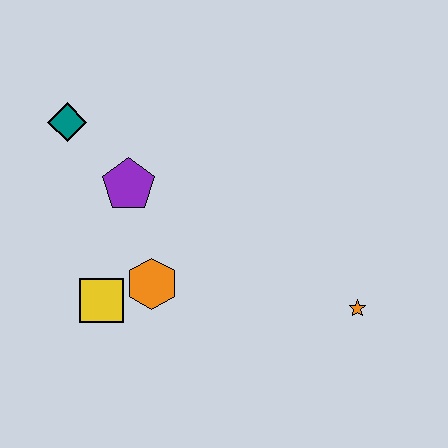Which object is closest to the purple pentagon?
The teal diamond is closest to the purple pentagon.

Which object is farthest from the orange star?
The teal diamond is farthest from the orange star.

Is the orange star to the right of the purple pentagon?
Yes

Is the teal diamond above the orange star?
Yes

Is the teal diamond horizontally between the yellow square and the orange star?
No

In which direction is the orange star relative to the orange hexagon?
The orange star is to the right of the orange hexagon.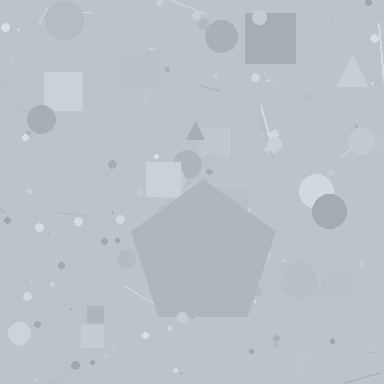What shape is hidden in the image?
A pentagon is hidden in the image.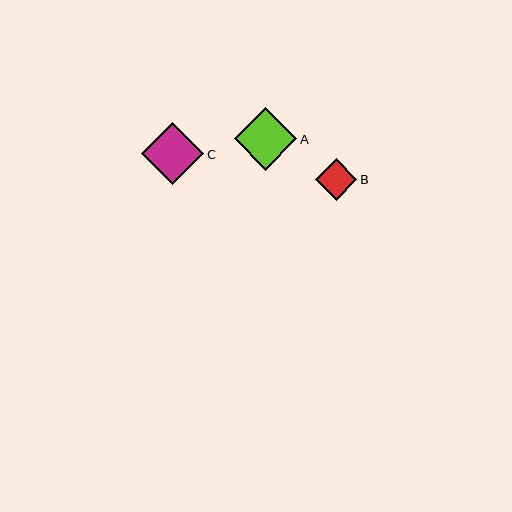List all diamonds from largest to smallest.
From largest to smallest: A, C, B.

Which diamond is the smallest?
Diamond B is the smallest with a size of approximately 41 pixels.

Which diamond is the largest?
Diamond A is the largest with a size of approximately 63 pixels.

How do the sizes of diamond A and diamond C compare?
Diamond A and diamond C are approximately the same size.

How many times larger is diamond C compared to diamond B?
Diamond C is approximately 1.5 times the size of diamond B.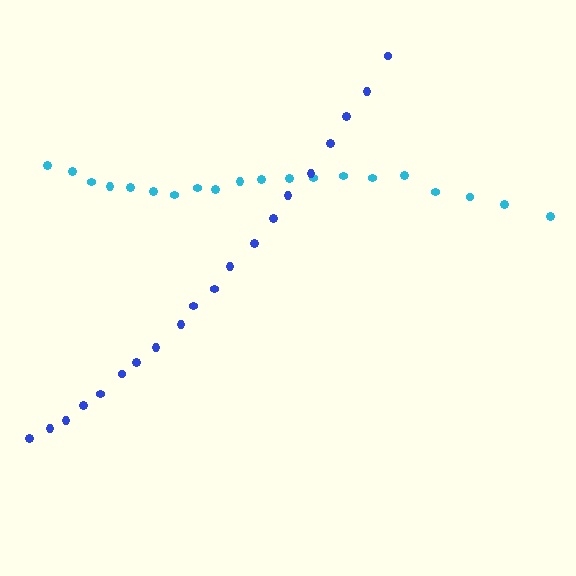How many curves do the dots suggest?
There are 2 distinct paths.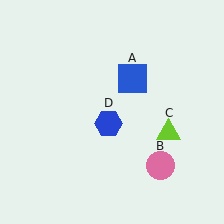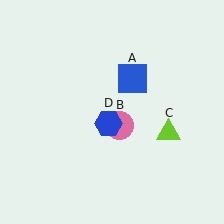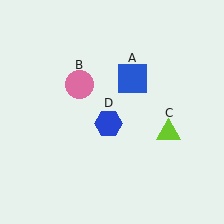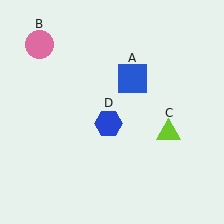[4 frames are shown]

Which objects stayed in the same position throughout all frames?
Blue square (object A) and lime triangle (object C) and blue hexagon (object D) remained stationary.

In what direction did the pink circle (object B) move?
The pink circle (object B) moved up and to the left.